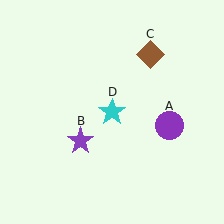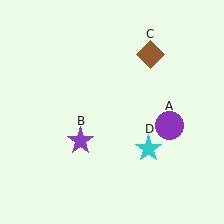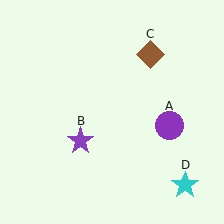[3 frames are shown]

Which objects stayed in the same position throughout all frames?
Purple circle (object A) and purple star (object B) and brown diamond (object C) remained stationary.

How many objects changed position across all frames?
1 object changed position: cyan star (object D).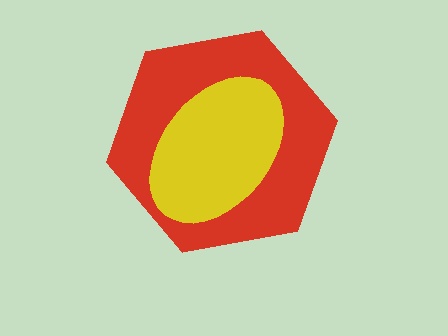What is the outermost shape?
The red hexagon.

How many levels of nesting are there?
2.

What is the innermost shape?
The yellow ellipse.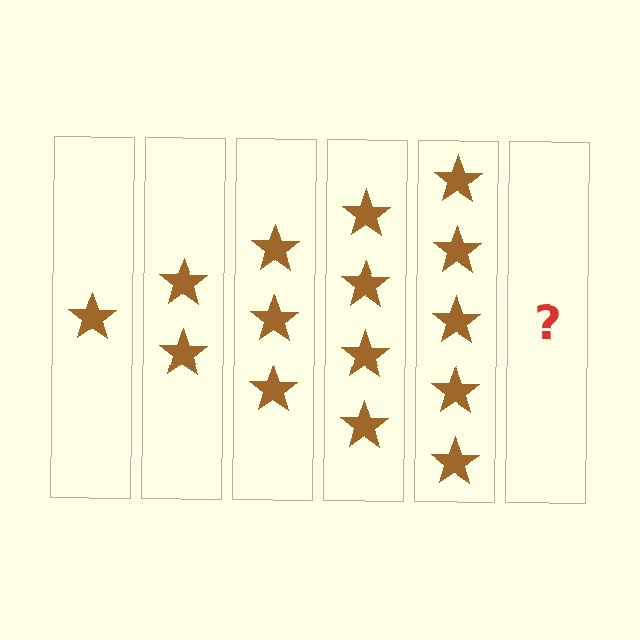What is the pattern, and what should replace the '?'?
The pattern is that each step adds one more star. The '?' should be 6 stars.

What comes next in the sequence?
The next element should be 6 stars.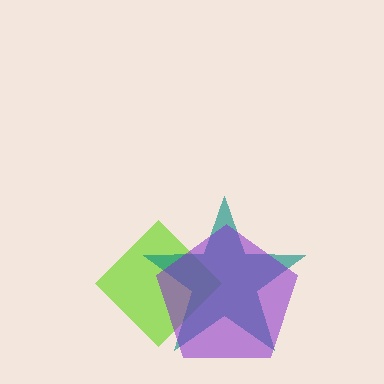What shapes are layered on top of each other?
The layered shapes are: a lime diamond, a teal star, a purple pentagon.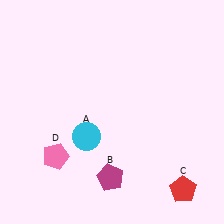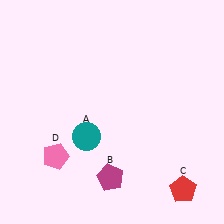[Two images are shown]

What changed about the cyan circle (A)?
In Image 1, A is cyan. In Image 2, it changed to teal.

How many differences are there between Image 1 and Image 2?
There is 1 difference between the two images.